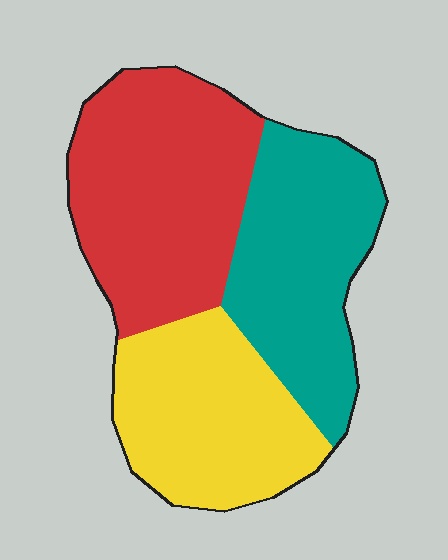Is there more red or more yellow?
Red.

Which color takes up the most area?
Red, at roughly 40%.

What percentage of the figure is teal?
Teal takes up about one third (1/3) of the figure.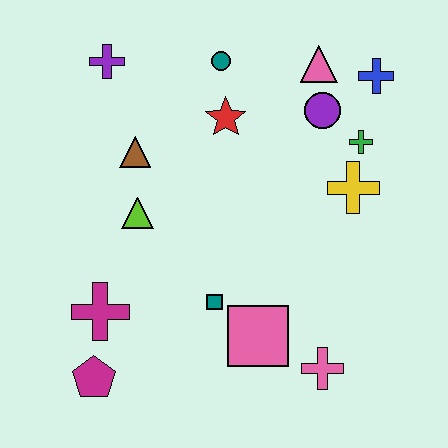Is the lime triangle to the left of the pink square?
Yes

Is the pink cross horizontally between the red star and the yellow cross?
Yes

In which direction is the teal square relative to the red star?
The teal square is below the red star.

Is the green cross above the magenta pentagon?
Yes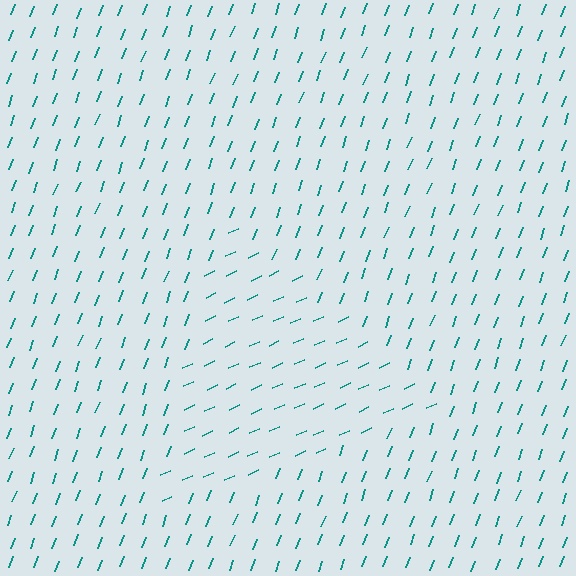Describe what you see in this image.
The image is filled with small teal line segments. A triangle region in the image has lines oriented differently from the surrounding lines, creating a visible texture boundary.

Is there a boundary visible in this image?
Yes, there is a texture boundary formed by a change in line orientation.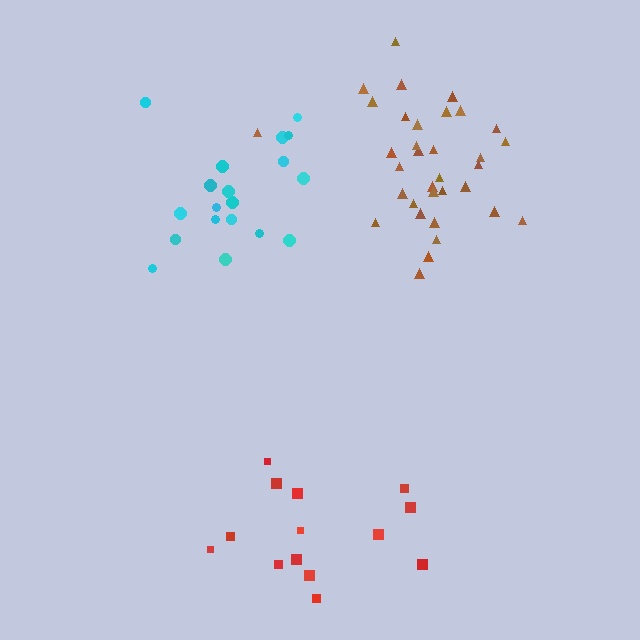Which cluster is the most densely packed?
Brown.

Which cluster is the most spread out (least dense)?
Red.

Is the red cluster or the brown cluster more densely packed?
Brown.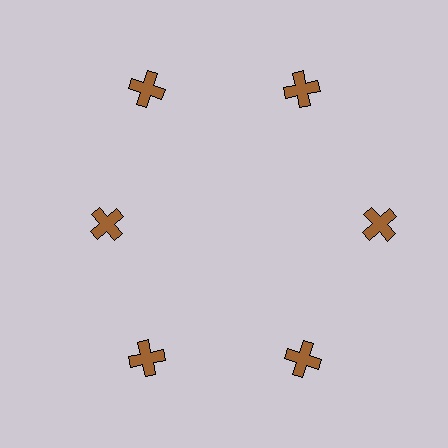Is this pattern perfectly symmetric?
No. The 6 brown crosses are arranged in a ring, but one element near the 9 o'clock position is pulled inward toward the center, breaking the 6-fold rotational symmetry.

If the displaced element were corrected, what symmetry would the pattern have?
It would have 6-fold rotational symmetry — the pattern would map onto itself every 60 degrees.